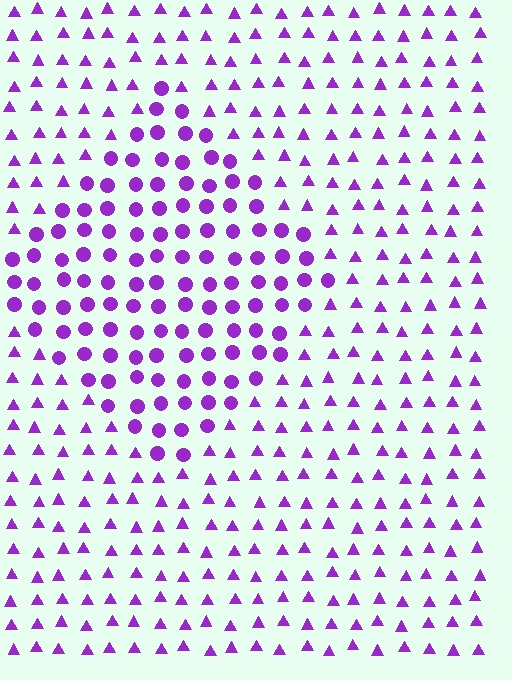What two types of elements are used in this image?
The image uses circles inside the diamond region and triangles outside it.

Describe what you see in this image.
The image is filled with small purple elements arranged in a uniform grid. A diamond-shaped region contains circles, while the surrounding area contains triangles. The boundary is defined purely by the change in element shape.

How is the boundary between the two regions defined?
The boundary is defined by a change in element shape: circles inside vs. triangles outside. All elements share the same color and spacing.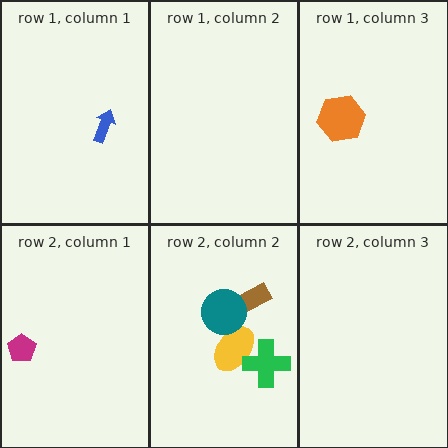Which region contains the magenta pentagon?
The row 2, column 1 region.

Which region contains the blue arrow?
The row 1, column 1 region.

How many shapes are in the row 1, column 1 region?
1.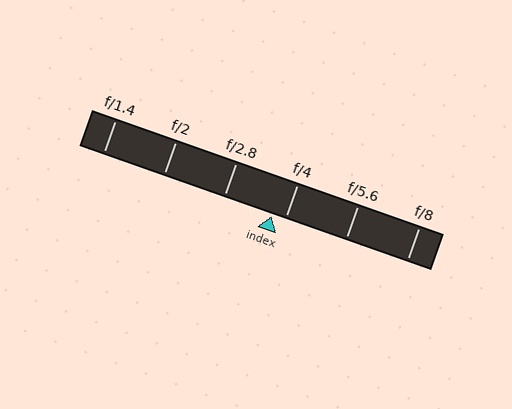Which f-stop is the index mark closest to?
The index mark is closest to f/4.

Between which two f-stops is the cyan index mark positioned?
The index mark is between f/2.8 and f/4.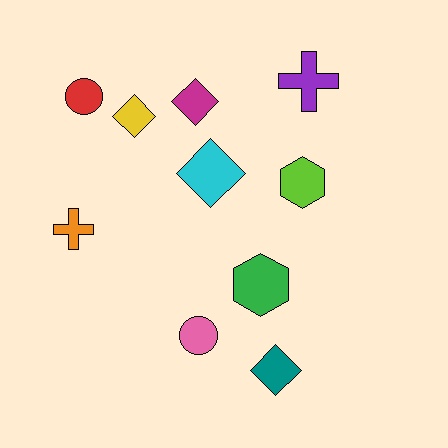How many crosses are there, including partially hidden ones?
There are 2 crosses.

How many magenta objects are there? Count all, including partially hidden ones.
There is 1 magenta object.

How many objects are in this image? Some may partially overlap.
There are 10 objects.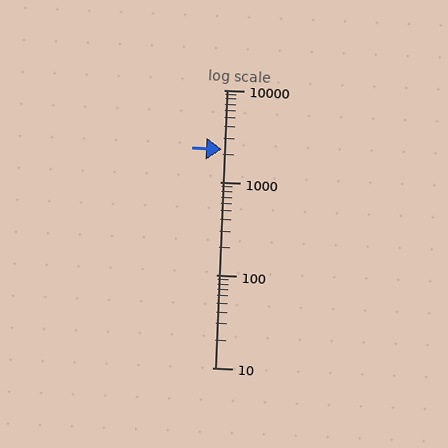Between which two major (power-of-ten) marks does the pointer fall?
The pointer is between 1000 and 10000.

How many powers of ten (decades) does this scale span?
The scale spans 3 decades, from 10 to 10000.